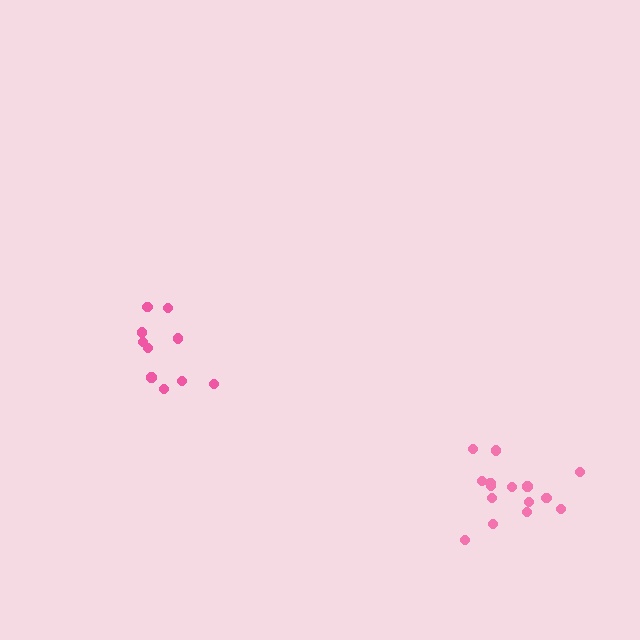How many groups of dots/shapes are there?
There are 2 groups.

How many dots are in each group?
Group 1: 15 dots, Group 2: 10 dots (25 total).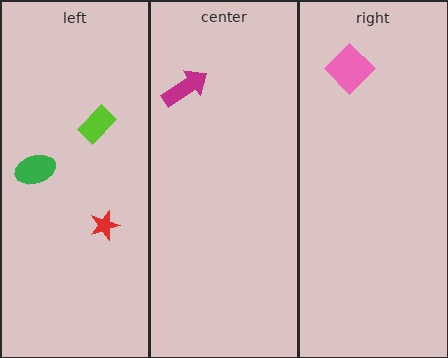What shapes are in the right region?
The pink diamond.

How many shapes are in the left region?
3.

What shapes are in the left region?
The red star, the lime rectangle, the green ellipse.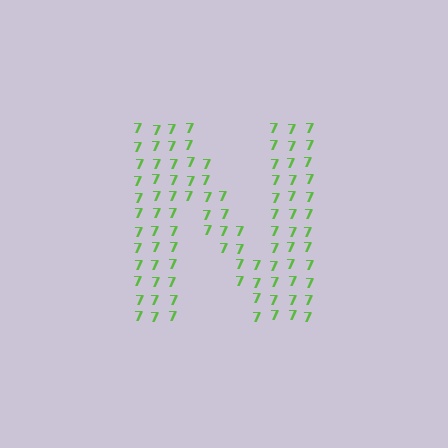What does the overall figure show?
The overall figure shows the letter N.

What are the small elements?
The small elements are digit 7's.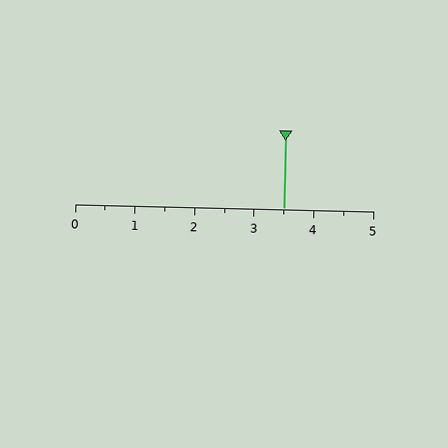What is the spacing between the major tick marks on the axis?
The major ticks are spaced 1 apart.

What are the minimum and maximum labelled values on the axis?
The axis runs from 0 to 5.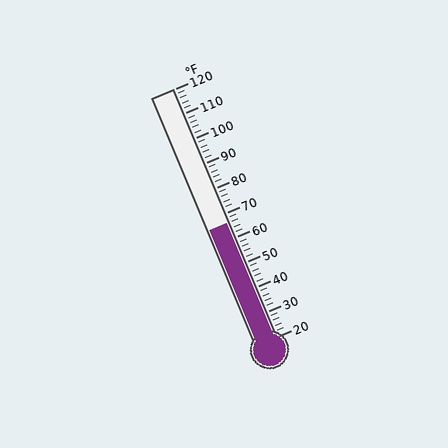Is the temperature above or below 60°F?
The temperature is above 60°F.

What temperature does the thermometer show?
The thermometer shows approximately 66°F.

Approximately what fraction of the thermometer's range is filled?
The thermometer is filled to approximately 45% of its range.